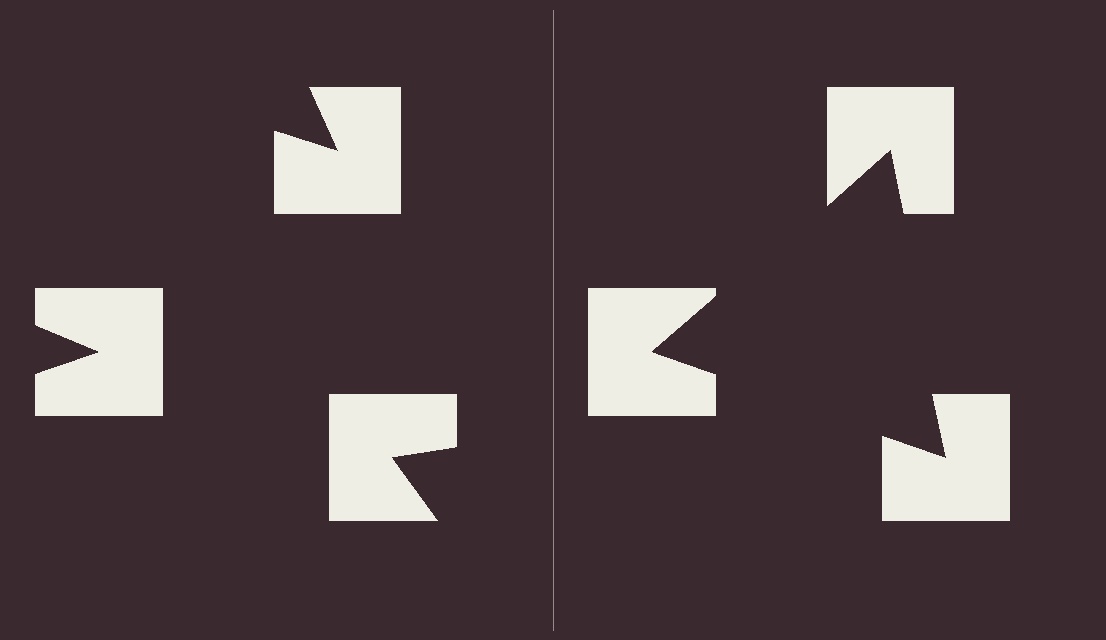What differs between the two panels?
The notched squares are positioned identically on both sides; only the wedge orientations differ. On the right they align to a triangle; on the left they are misaligned.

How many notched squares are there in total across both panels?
6 — 3 on each side.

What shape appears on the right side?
An illusory triangle.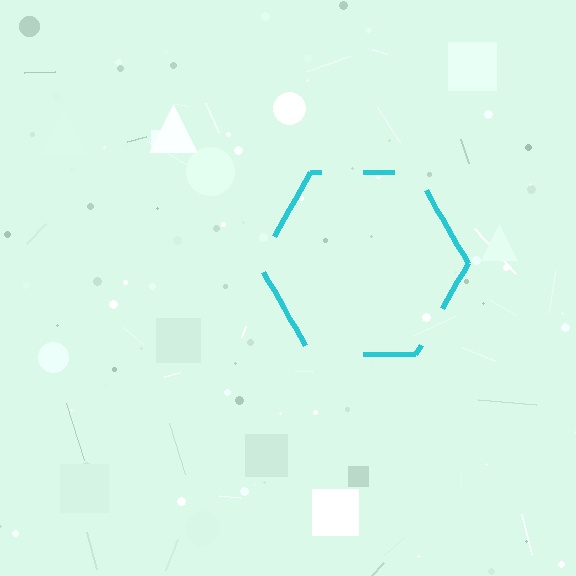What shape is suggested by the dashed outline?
The dashed outline suggests a hexagon.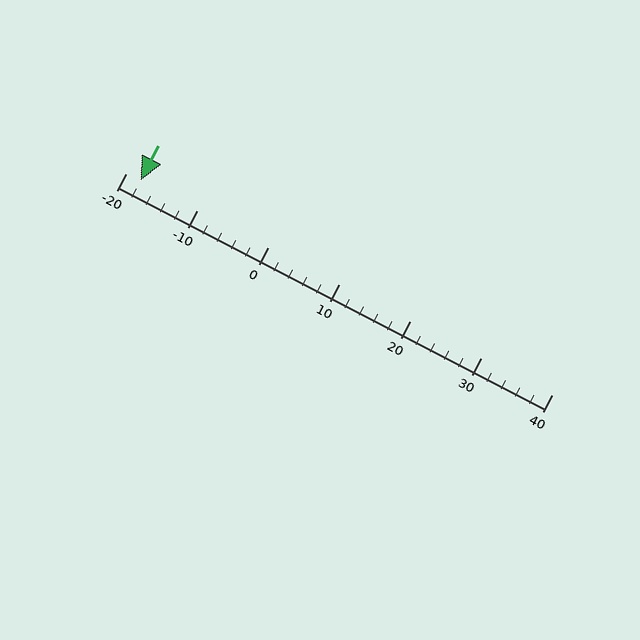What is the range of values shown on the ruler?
The ruler shows values from -20 to 40.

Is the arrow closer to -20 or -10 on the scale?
The arrow is closer to -20.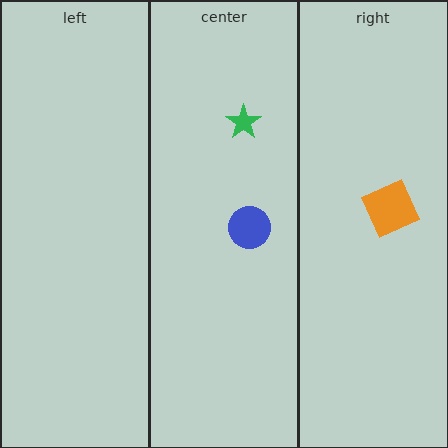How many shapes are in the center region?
2.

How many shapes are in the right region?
1.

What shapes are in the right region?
The orange square.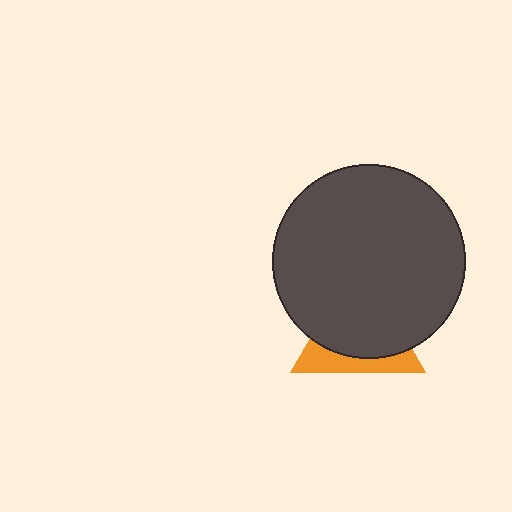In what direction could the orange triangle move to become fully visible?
The orange triangle could move down. That would shift it out from behind the dark gray circle entirely.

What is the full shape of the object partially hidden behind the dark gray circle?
The partially hidden object is an orange triangle.